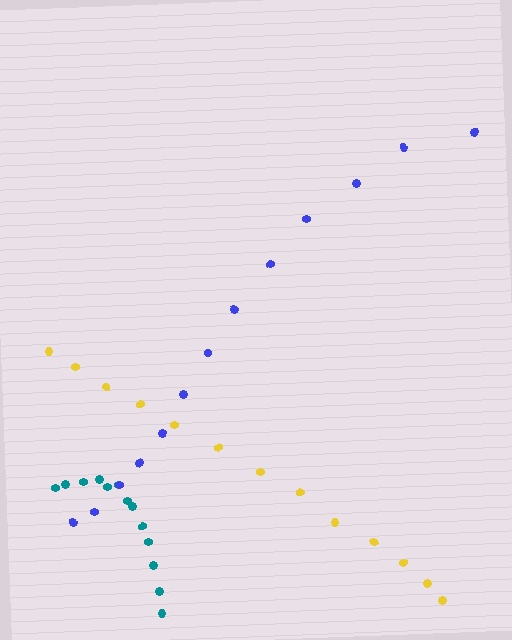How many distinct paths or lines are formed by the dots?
There are 3 distinct paths.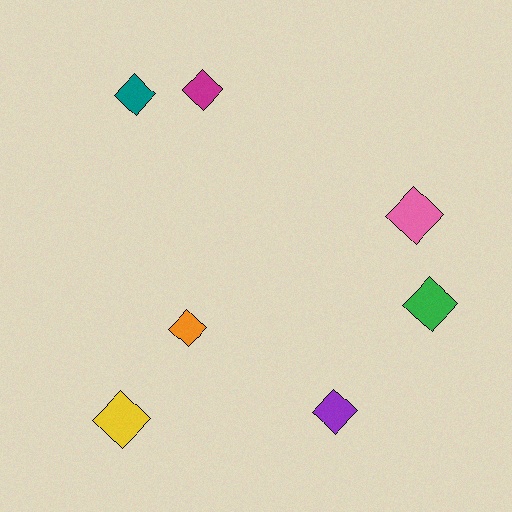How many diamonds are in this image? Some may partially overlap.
There are 7 diamonds.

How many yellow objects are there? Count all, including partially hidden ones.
There is 1 yellow object.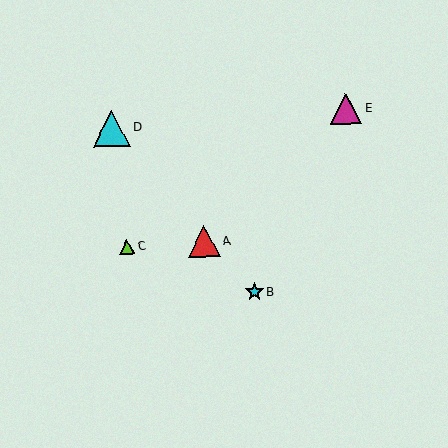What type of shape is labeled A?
Shape A is a red triangle.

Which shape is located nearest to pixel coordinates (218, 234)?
The red triangle (labeled A) at (204, 241) is nearest to that location.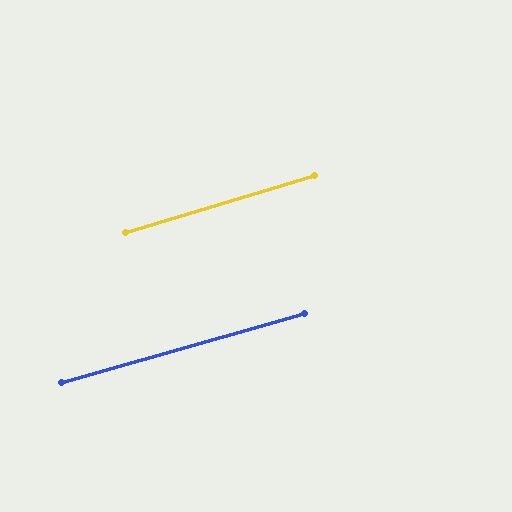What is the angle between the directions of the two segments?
Approximately 1 degree.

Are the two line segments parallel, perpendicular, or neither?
Parallel — their directions differ by only 0.9°.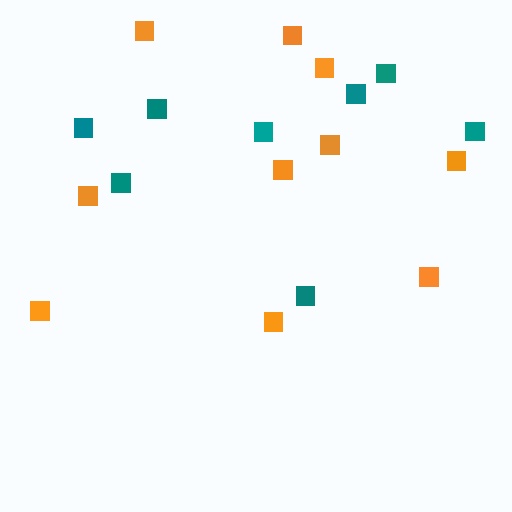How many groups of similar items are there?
There are 2 groups: one group of teal squares (8) and one group of orange squares (10).